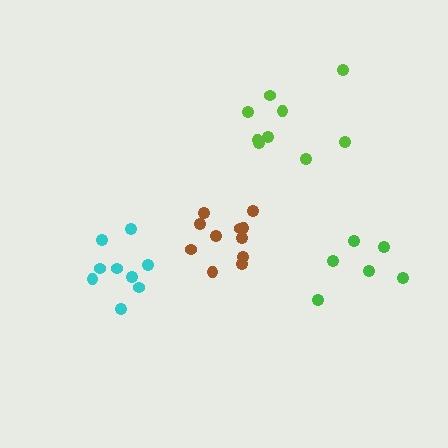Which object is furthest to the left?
The cyan cluster is leftmost.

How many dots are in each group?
Group 1: 11 dots, Group 2: 9 dots, Group 3: 9 dots, Group 4: 6 dots (35 total).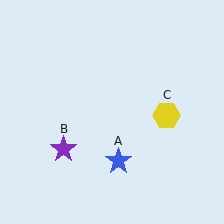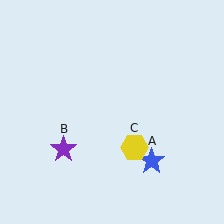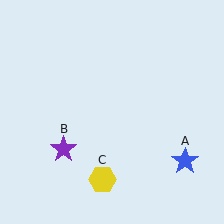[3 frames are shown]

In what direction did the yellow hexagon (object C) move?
The yellow hexagon (object C) moved down and to the left.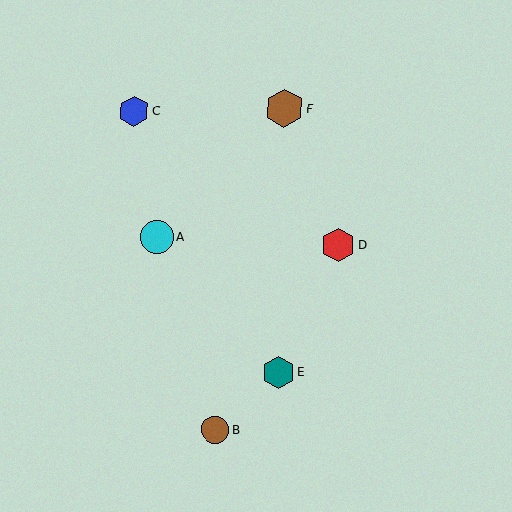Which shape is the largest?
The brown hexagon (labeled F) is the largest.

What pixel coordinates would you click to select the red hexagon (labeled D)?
Click at (338, 245) to select the red hexagon D.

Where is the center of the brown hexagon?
The center of the brown hexagon is at (284, 109).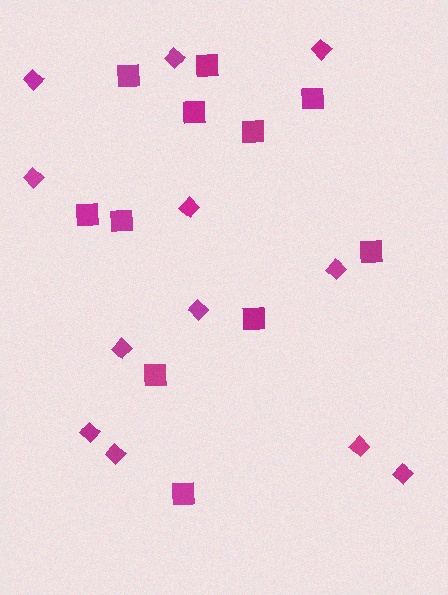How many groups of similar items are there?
There are 2 groups: one group of squares (11) and one group of diamonds (12).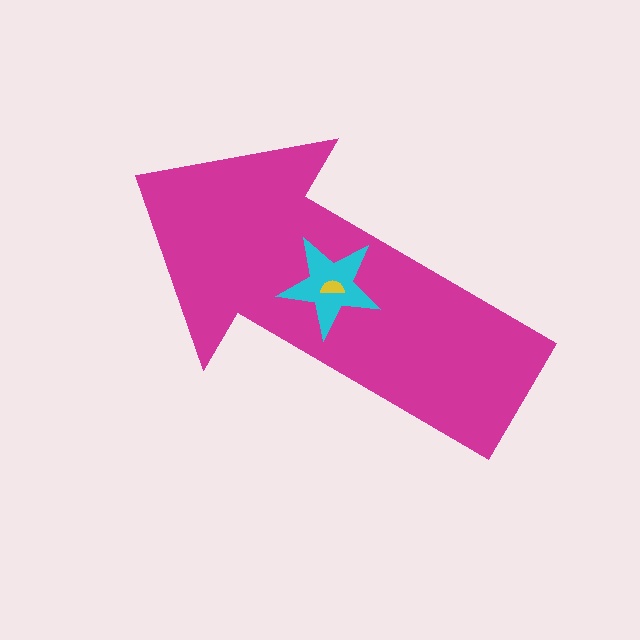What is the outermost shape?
The magenta arrow.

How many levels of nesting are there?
3.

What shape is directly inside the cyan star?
The yellow semicircle.